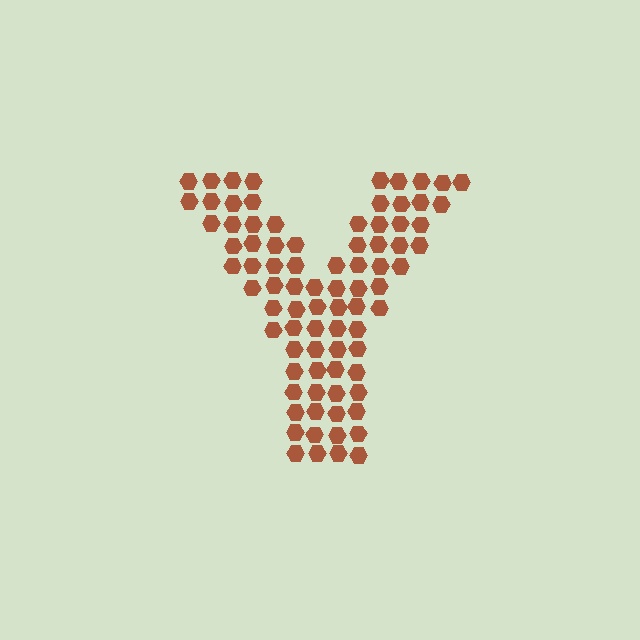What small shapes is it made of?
It is made of small hexagons.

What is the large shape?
The large shape is the letter Y.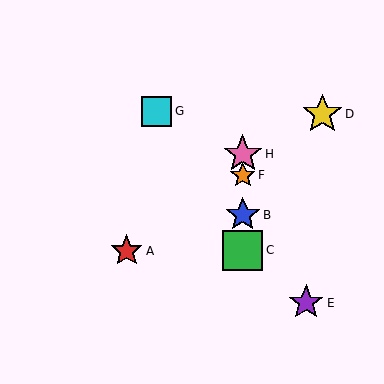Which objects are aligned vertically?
Objects B, C, F, H are aligned vertically.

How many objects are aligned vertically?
4 objects (B, C, F, H) are aligned vertically.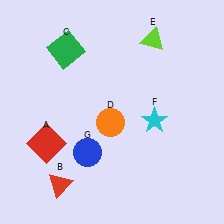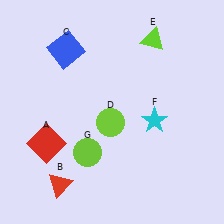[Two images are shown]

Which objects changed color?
C changed from green to blue. D changed from orange to lime. G changed from blue to lime.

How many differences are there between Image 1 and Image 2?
There are 3 differences between the two images.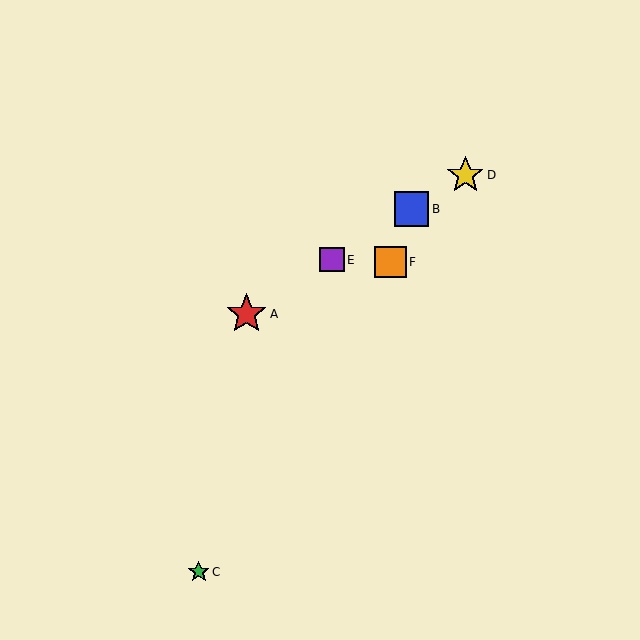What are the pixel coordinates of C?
Object C is at (199, 572).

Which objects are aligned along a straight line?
Objects A, B, D, E are aligned along a straight line.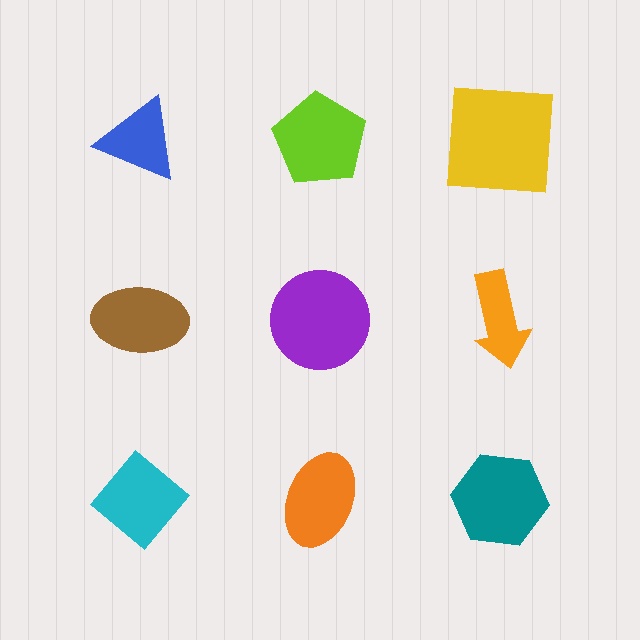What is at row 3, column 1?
A cyan diamond.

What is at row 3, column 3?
A teal hexagon.